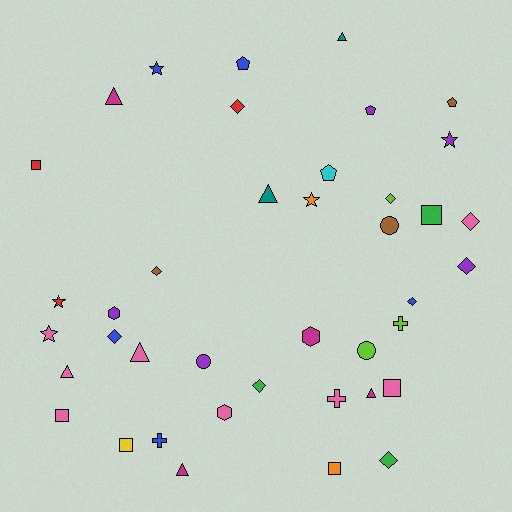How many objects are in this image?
There are 40 objects.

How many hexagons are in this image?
There are 3 hexagons.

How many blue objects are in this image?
There are 5 blue objects.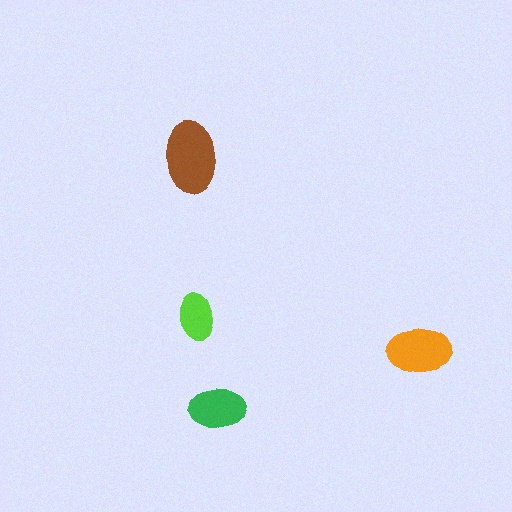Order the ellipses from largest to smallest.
the brown one, the orange one, the green one, the lime one.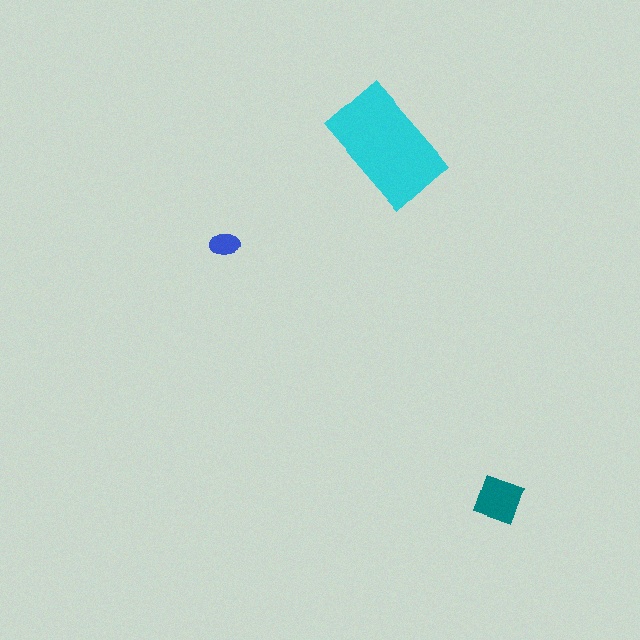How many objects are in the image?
There are 3 objects in the image.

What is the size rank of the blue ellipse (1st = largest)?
3rd.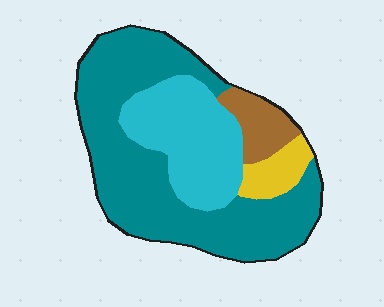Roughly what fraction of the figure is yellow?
Yellow covers around 5% of the figure.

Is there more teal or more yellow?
Teal.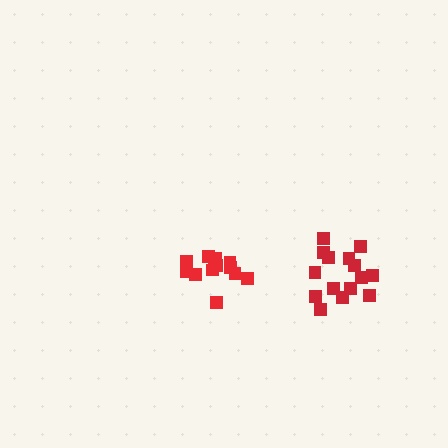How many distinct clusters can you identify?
There are 2 distinct clusters.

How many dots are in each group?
Group 1: 15 dots, Group 2: 13 dots (28 total).